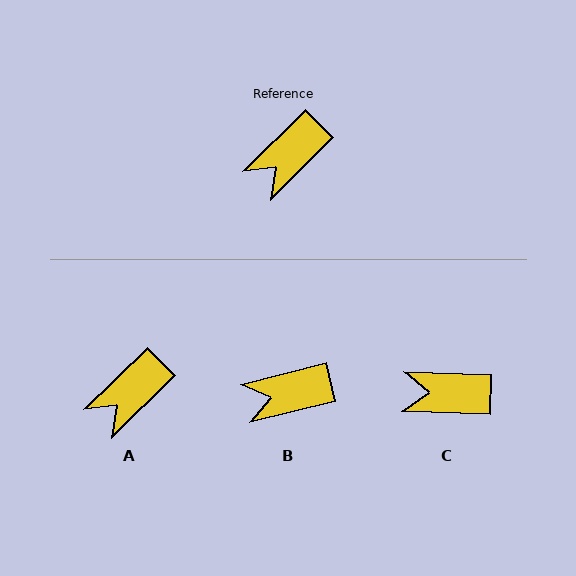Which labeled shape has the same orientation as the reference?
A.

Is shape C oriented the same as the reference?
No, it is off by about 46 degrees.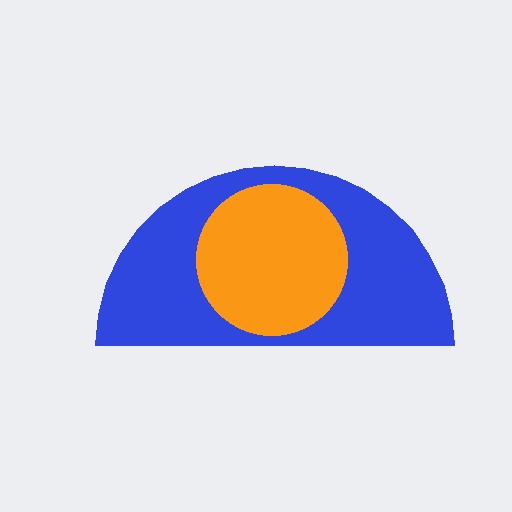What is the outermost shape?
The blue semicircle.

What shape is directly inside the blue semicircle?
The orange circle.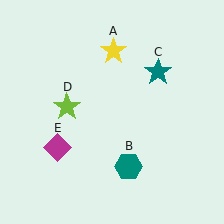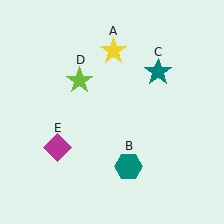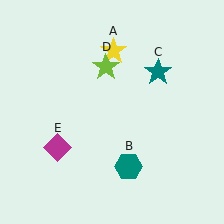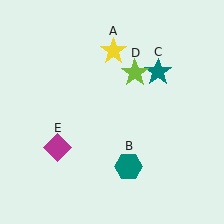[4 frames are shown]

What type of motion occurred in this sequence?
The lime star (object D) rotated clockwise around the center of the scene.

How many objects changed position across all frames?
1 object changed position: lime star (object D).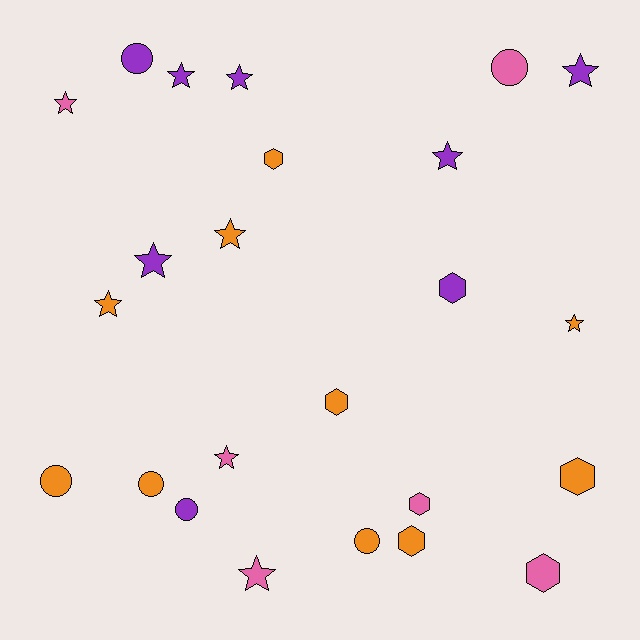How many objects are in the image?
There are 24 objects.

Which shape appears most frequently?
Star, with 11 objects.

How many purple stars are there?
There are 5 purple stars.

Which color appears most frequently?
Orange, with 10 objects.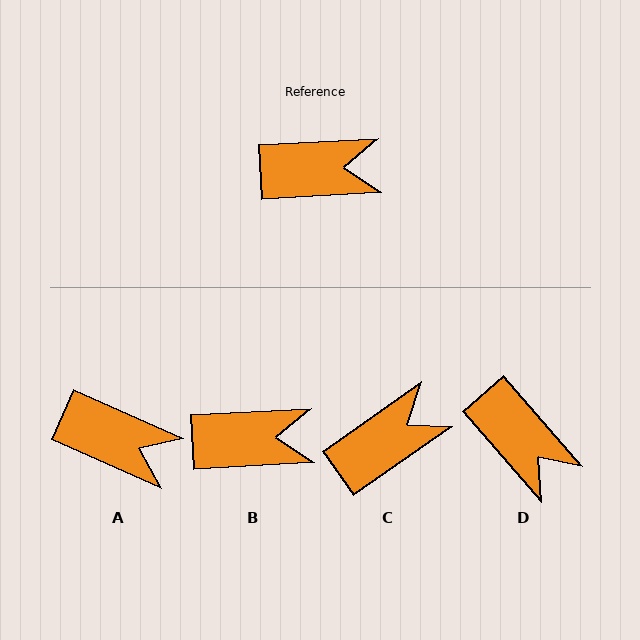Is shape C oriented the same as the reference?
No, it is off by about 32 degrees.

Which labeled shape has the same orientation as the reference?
B.